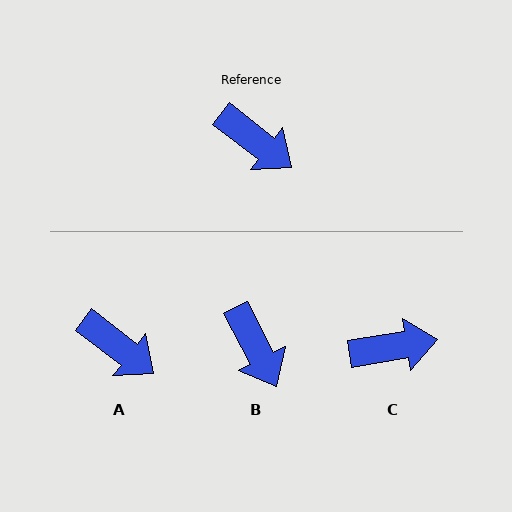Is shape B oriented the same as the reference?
No, it is off by about 25 degrees.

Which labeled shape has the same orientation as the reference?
A.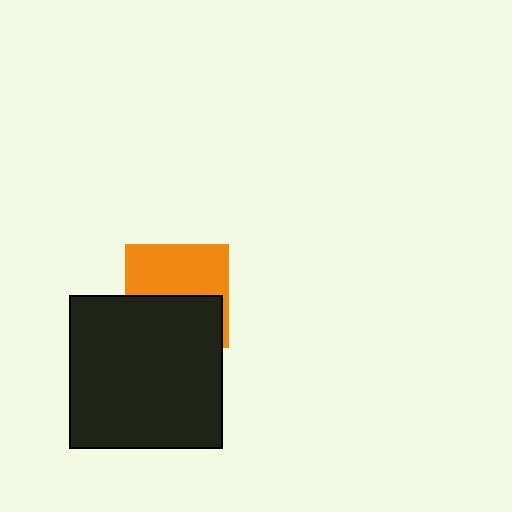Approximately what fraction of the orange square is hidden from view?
Roughly 47% of the orange square is hidden behind the black square.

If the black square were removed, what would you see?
You would see the complete orange square.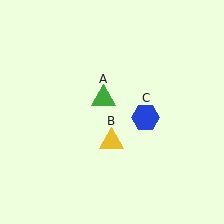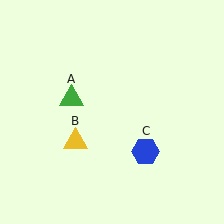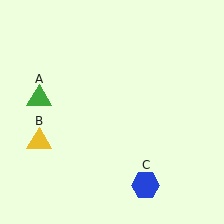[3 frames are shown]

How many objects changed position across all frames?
3 objects changed position: green triangle (object A), yellow triangle (object B), blue hexagon (object C).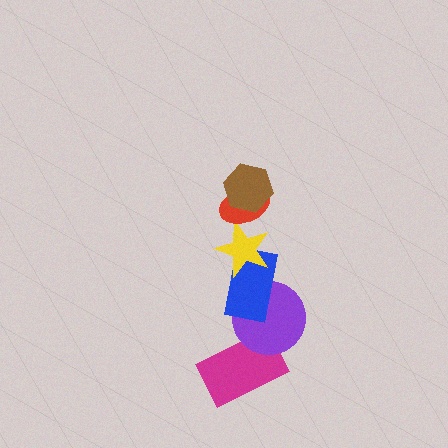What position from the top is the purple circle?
The purple circle is 5th from the top.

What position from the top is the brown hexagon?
The brown hexagon is 1st from the top.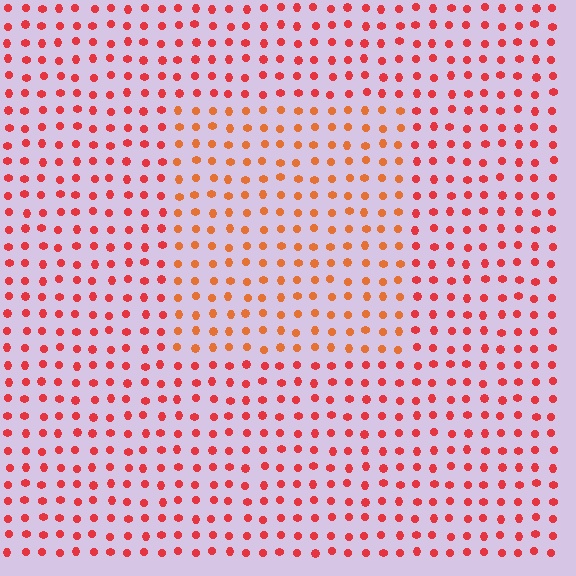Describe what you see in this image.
The image is filled with small red elements in a uniform arrangement. A rectangle-shaped region is visible where the elements are tinted to a slightly different hue, forming a subtle color boundary.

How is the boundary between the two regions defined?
The boundary is defined purely by a slight shift in hue (about 25 degrees). Spacing, size, and orientation are identical on both sides.